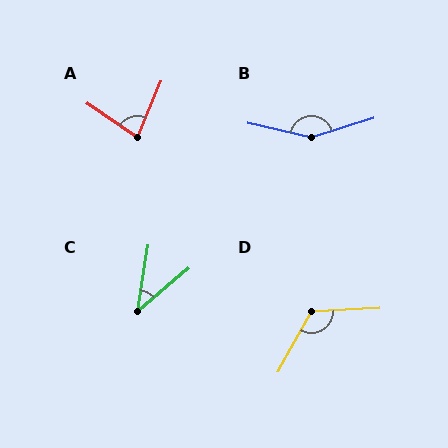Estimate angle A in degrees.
Approximately 78 degrees.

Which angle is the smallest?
C, at approximately 41 degrees.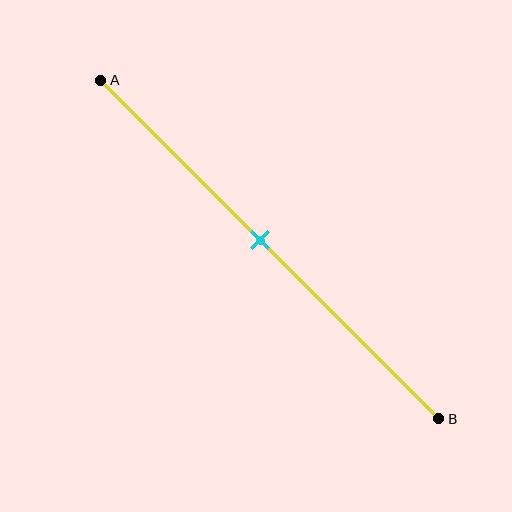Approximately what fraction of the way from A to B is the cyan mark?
The cyan mark is approximately 45% of the way from A to B.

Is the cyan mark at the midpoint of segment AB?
Yes, the mark is approximately at the midpoint.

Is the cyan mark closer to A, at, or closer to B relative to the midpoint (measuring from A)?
The cyan mark is approximately at the midpoint of segment AB.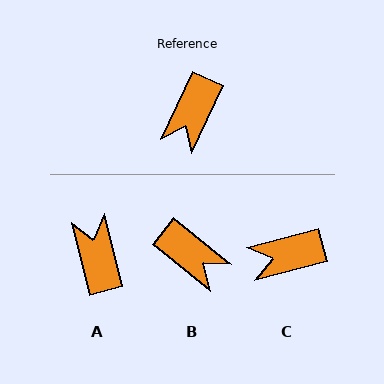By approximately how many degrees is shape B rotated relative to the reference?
Approximately 76 degrees counter-clockwise.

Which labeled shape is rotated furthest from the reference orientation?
A, about 141 degrees away.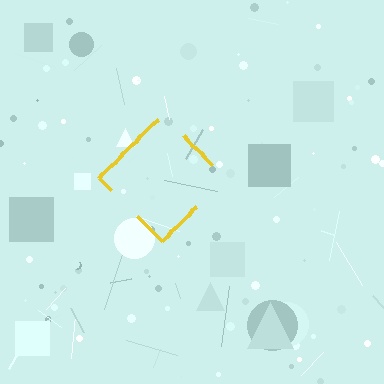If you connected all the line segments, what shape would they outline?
They would outline a diamond.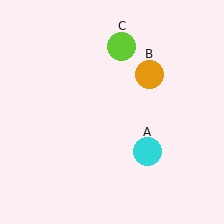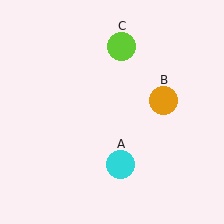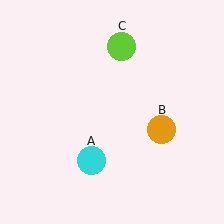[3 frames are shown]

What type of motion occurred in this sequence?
The cyan circle (object A), orange circle (object B) rotated clockwise around the center of the scene.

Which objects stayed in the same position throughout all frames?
Lime circle (object C) remained stationary.